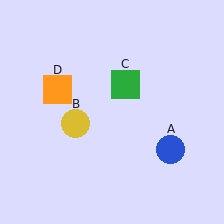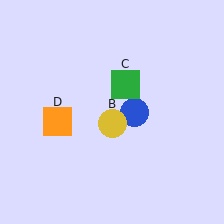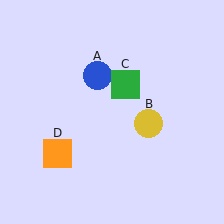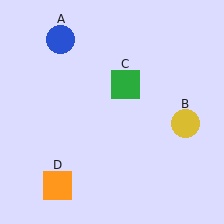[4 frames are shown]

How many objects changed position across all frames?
3 objects changed position: blue circle (object A), yellow circle (object B), orange square (object D).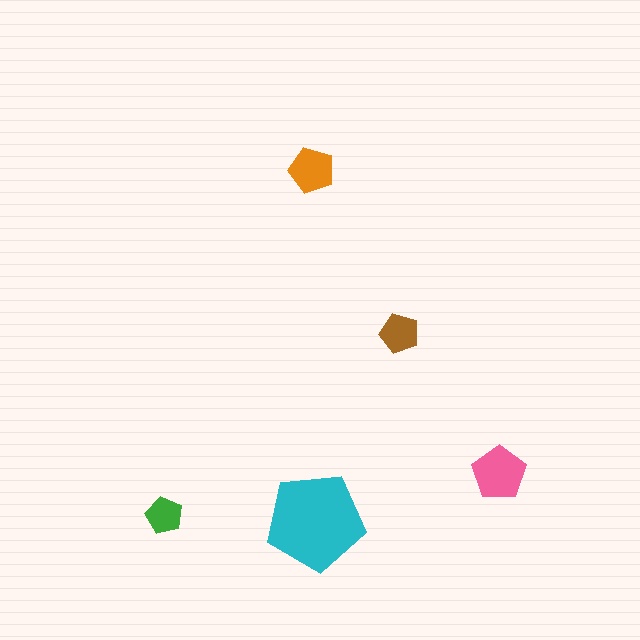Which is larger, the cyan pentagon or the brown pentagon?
The cyan one.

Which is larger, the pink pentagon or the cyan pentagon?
The cyan one.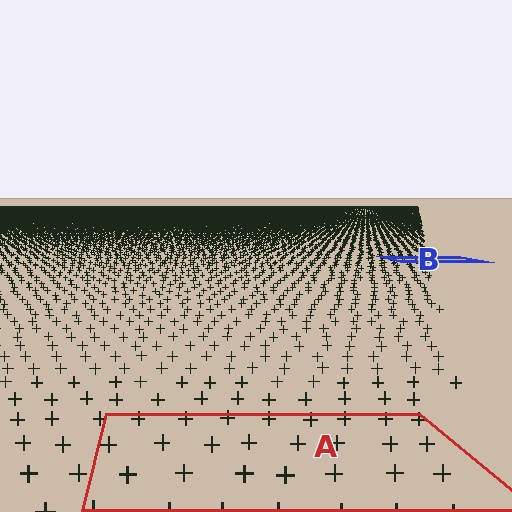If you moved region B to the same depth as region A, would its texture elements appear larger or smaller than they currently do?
They would appear larger. At a closer depth, the same texture elements are projected at a bigger on-screen size.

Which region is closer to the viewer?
Region A is closer. The texture elements there are larger and more spread out.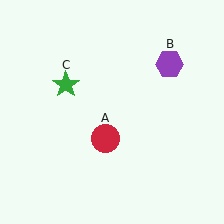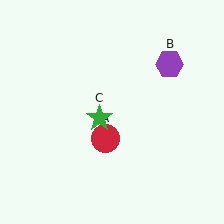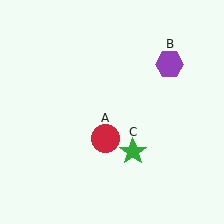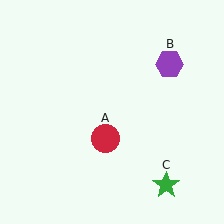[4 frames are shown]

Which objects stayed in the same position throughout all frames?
Red circle (object A) and purple hexagon (object B) remained stationary.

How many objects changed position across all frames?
1 object changed position: green star (object C).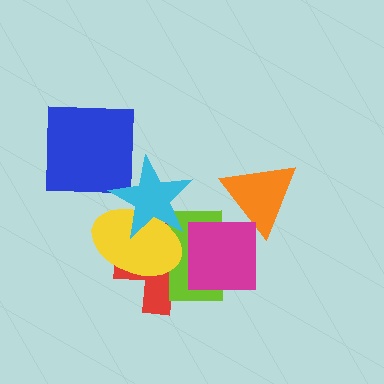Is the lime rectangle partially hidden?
Yes, it is partially covered by another shape.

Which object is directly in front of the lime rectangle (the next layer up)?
The yellow ellipse is directly in front of the lime rectangle.